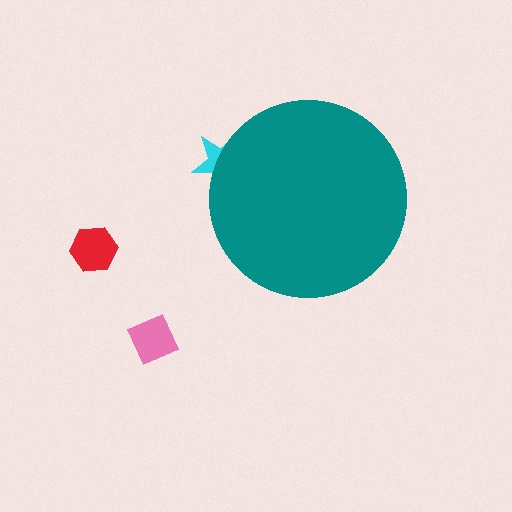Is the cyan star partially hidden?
Yes, the cyan star is partially hidden behind the teal circle.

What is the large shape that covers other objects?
A teal circle.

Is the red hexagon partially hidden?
No, the red hexagon is fully visible.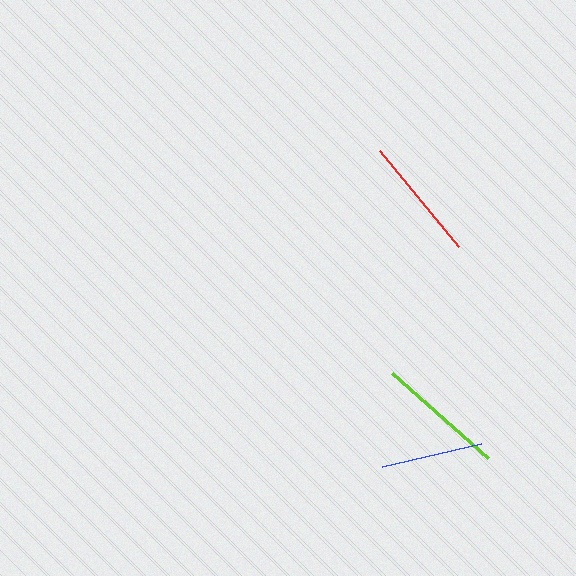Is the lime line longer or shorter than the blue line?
The lime line is longer than the blue line.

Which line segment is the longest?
The lime line is the longest at approximately 129 pixels.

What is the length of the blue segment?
The blue segment is approximately 102 pixels long.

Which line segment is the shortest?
The blue line is the shortest at approximately 102 pixels.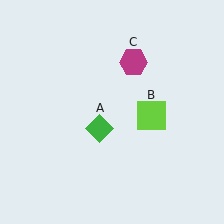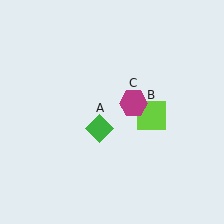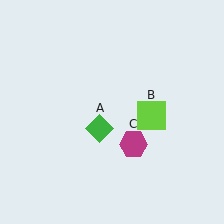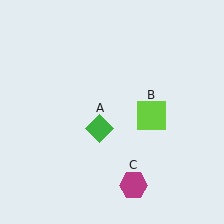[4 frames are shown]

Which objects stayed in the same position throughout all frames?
Green diamond (object A) and lime square (object B) remained stationary.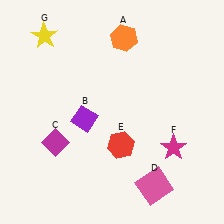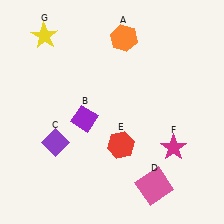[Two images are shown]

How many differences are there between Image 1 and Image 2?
There is 1 difference between the two images.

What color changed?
The diamond (C) changed from magenta in Image 1 to purple in Image 2.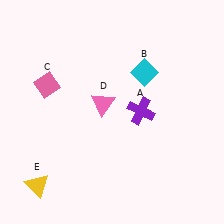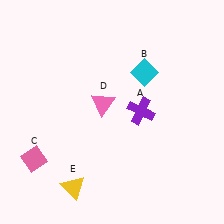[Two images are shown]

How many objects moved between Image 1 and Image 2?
2 objects moved between the two images.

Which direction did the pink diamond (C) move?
The pink diamond (C) moved down.